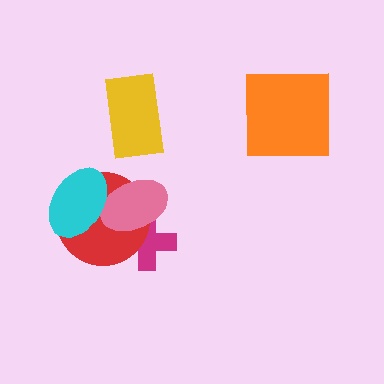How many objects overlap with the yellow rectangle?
0 objects overlap with the yellow rectangle.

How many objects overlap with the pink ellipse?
3 objects overlap with the pink ellipse.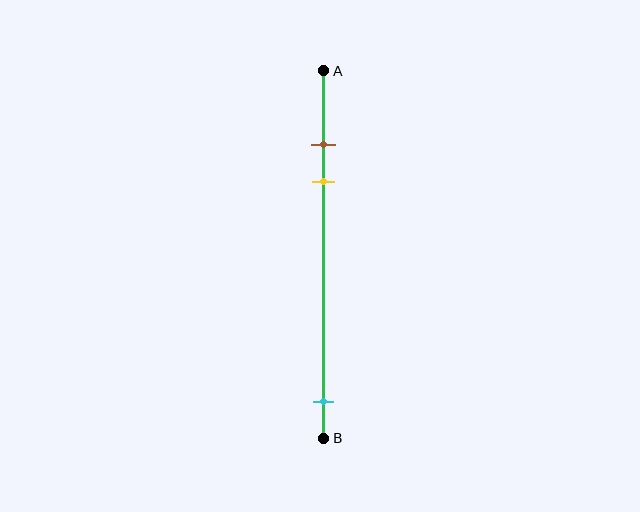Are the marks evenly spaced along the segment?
No, the marks are not evenly spaced.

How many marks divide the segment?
There are 3 marks dividing the segment.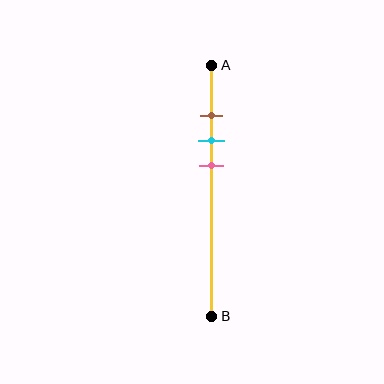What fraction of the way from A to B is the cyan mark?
The cyan mark is approximately 30% (0.3) of the way from A to B.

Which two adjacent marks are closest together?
The brown and cyan marks are the closest adjacent pair.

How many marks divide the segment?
There are 3 marks dividing the segment.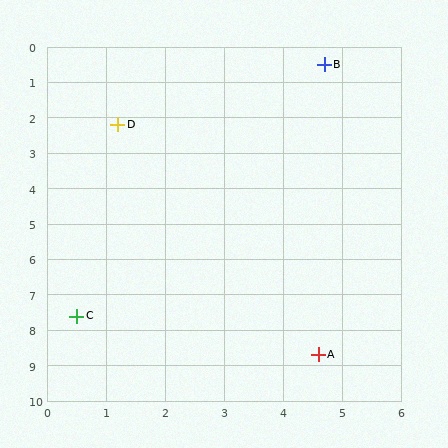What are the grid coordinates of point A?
Point A is at approximately (4.6, 8.7).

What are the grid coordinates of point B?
Point B is at approximately (4.7, 0.5).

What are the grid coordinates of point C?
Point C is at approximately (0.5, 7.6).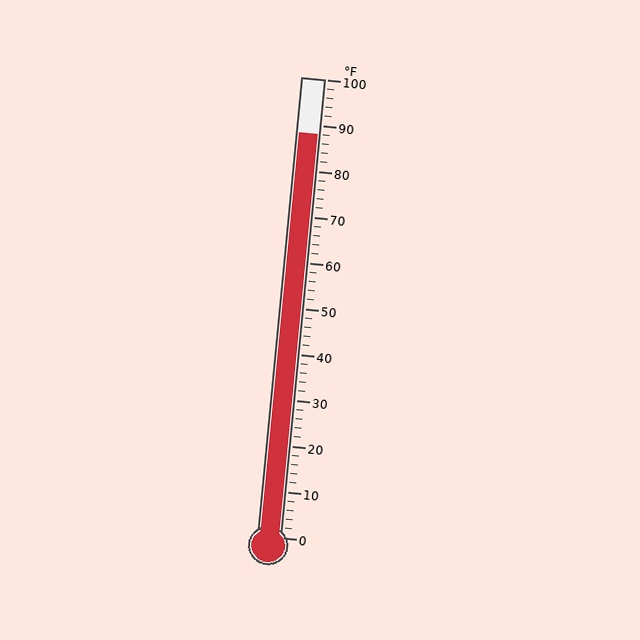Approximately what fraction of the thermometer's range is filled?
The thermometer is filled to approximately 90% of its range.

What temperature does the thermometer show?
The thermometer shows approximately 88°F.